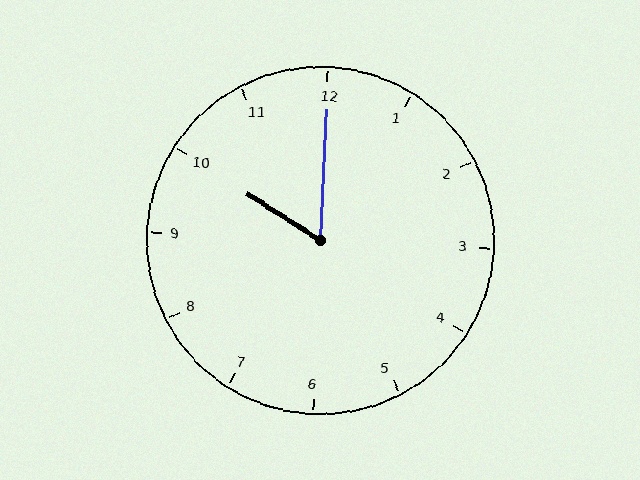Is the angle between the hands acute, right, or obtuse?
It is acute.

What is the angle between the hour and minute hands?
Approximately 60 degrees.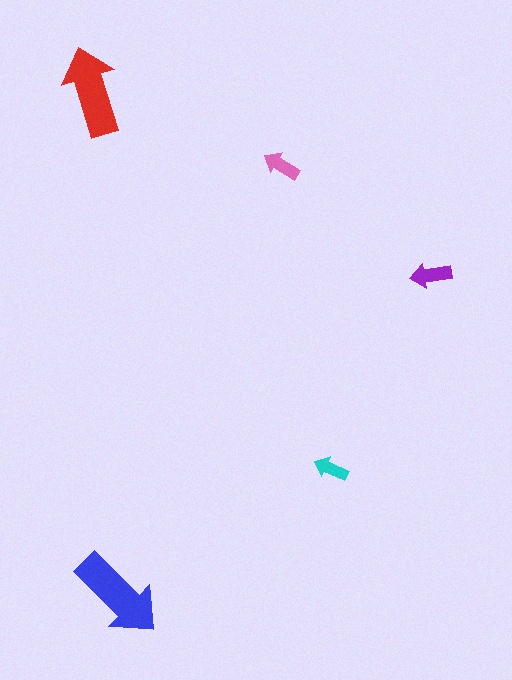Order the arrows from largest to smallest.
the blue one, the red one, the purple one, the pink one, the cyan one.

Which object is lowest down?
The blue arrow is bottommost.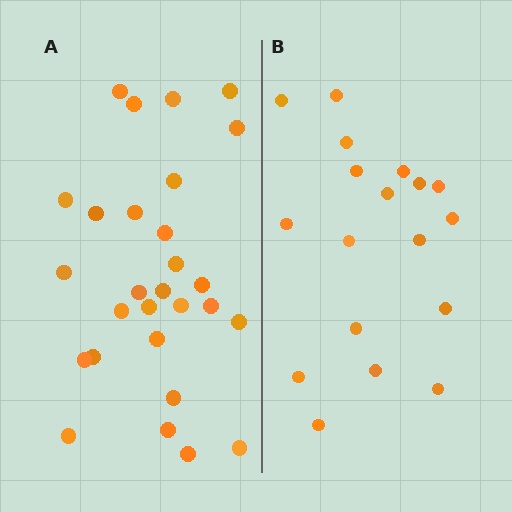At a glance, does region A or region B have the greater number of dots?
Region A (the left region) has more dots.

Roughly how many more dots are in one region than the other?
Region A has roughly 10 or so more dots than region B.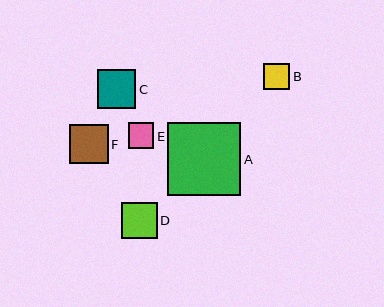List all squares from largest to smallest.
From largest to smallest: A, F, C, D, B, E.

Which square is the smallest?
Square E is the smallest with a size of approximately 26 pixels.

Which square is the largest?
Square A is the largest with a size of approximately 73 pixels.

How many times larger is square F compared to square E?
Square F is approximately 1.5 times the size of square E.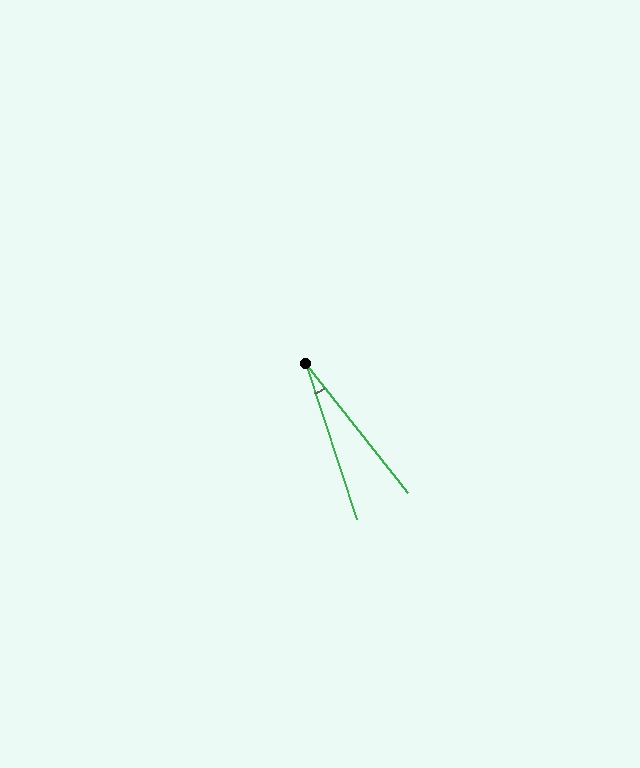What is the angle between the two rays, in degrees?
Approximately 20 degrees.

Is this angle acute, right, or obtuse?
It is acute.